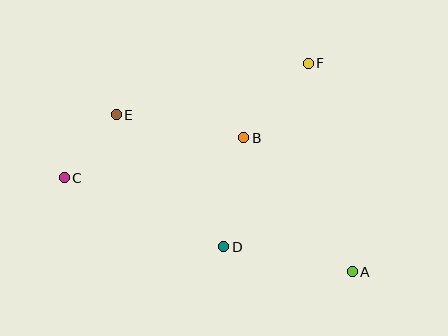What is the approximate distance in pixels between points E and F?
The distance between E and F is approximately 199 pixels.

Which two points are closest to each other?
Points C and E are closest to each other.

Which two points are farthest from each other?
Points A and C are farthest from each other.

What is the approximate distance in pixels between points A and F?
The distance between A and F is approximately 213 pixels.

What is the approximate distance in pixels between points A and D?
The distance between A and D is approximately 131 pixels.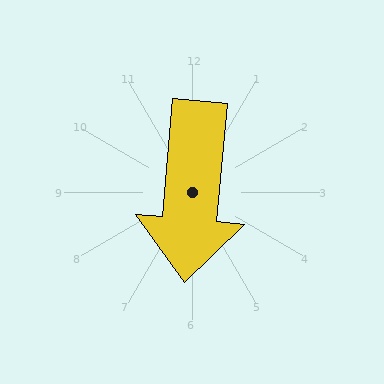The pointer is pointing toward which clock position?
Roughly 6 o'clock.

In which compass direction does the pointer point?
South.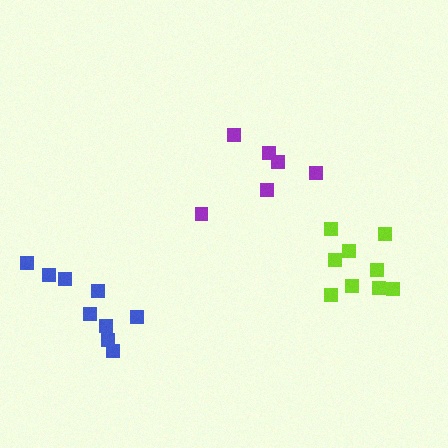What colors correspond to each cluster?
The clusters are colored: lime, blue, purple.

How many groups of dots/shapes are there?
There are 3 groups.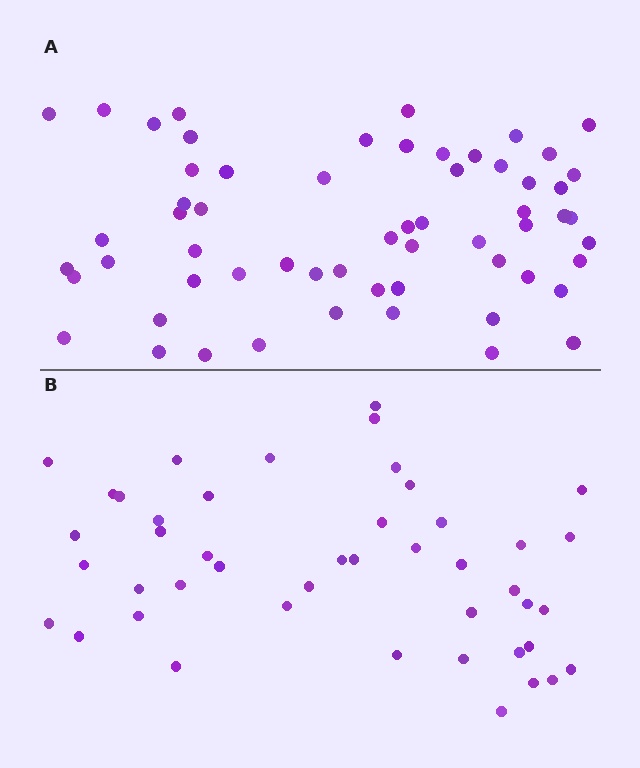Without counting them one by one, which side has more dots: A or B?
Region A (the top region) has more dots.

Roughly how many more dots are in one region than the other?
Region A has approximately 15 more dots than region B.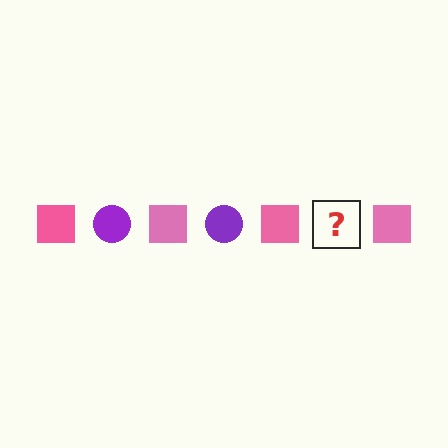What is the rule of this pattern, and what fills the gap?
The rule is that the pattern alternates between pink square and purple circle. The gap should be filled with a purple circle.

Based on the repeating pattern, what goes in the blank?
The blank should be a purple circle.